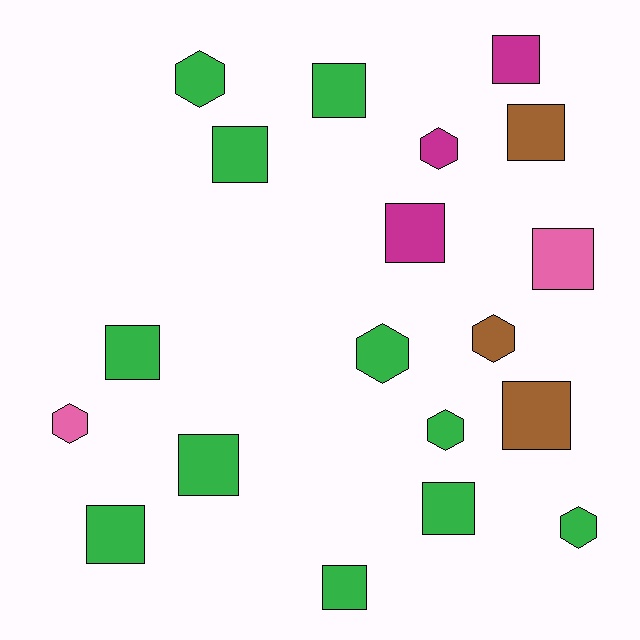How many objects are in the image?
There are 19 objects.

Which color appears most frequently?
Green, with 11 objects.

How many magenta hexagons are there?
There is 1 magenta hexagon.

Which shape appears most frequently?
Square, with 12 objects.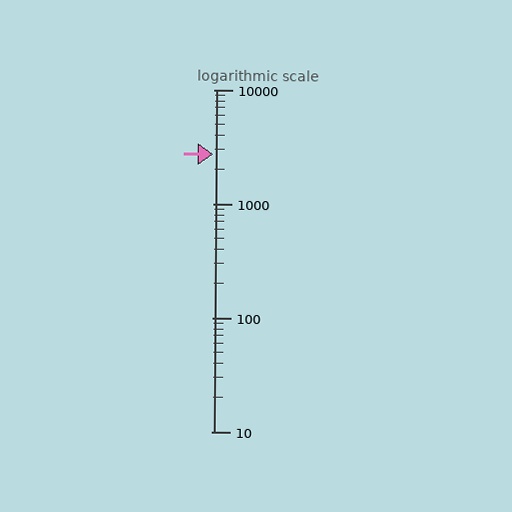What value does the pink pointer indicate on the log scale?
The pointer indicates approximately 2700.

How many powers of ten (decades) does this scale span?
The scale spans 3 decades, from 10 to 10000.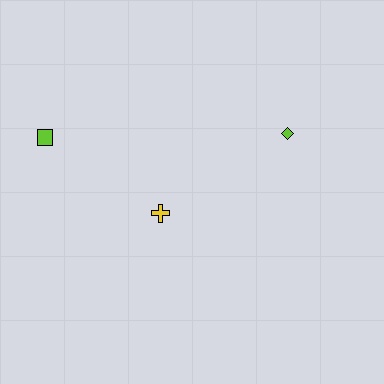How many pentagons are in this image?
There are no pentagons.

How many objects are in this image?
There are 3 objects.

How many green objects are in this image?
There are no green objects.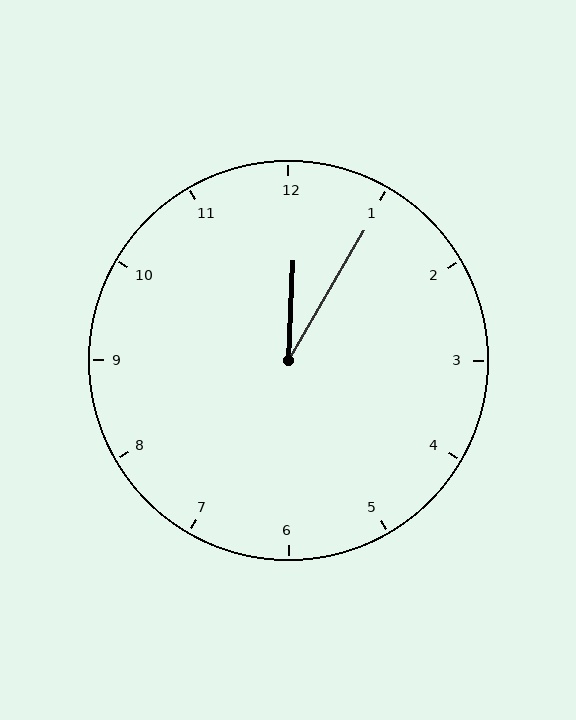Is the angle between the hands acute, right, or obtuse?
It is acute.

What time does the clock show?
12:05.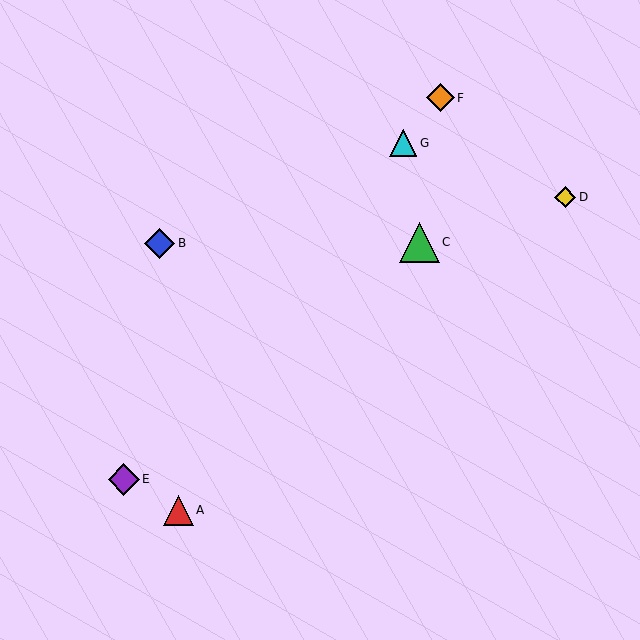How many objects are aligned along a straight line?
3 objects (E, F, G) are aligned along a straight line.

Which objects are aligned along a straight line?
Objects E, F, G are aligned along a straight line.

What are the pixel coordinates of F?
Object F is at (440, 98).